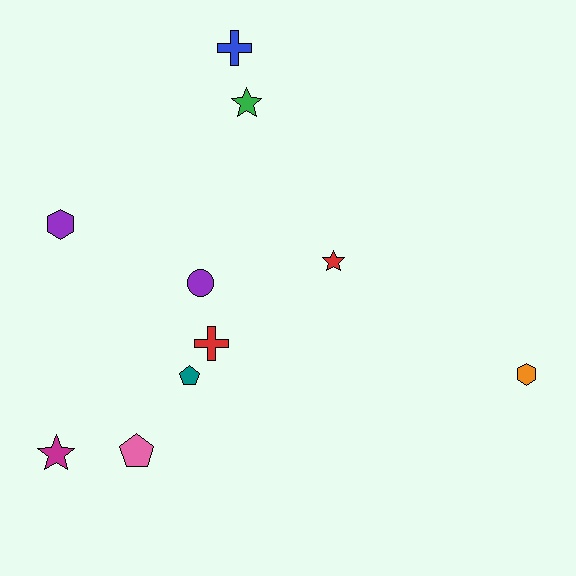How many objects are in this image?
There are 10 objects.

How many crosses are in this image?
There are 2 crosses.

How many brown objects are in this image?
There are no brown objects.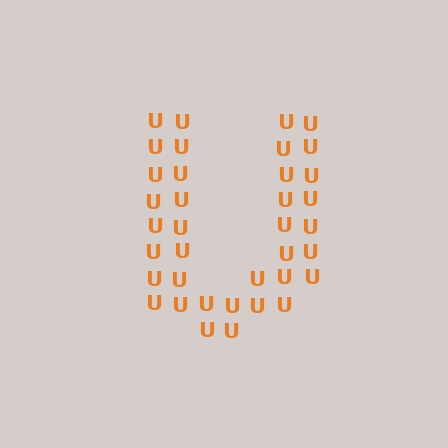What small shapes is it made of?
It is made of small letter U's.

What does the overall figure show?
The overall figure shows the letter U.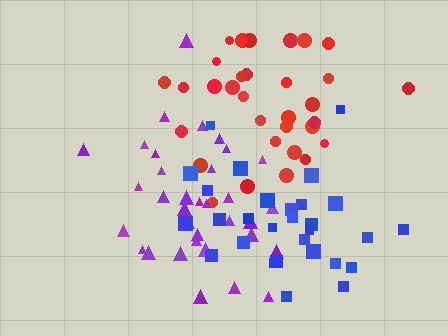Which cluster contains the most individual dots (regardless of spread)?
Purple (34).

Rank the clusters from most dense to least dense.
blue, purple, red.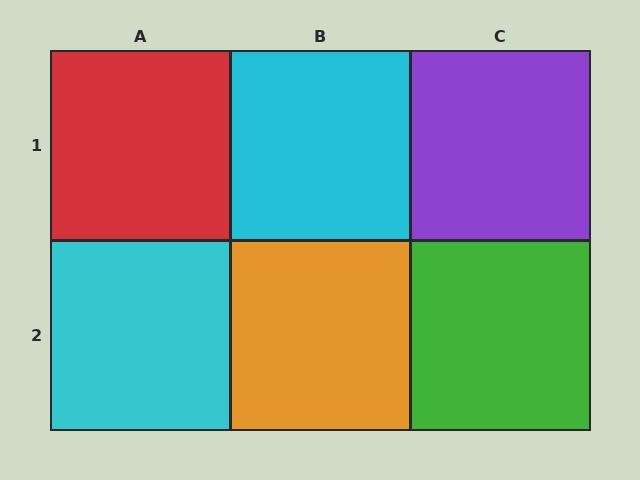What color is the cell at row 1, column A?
Red.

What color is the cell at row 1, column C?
Purple.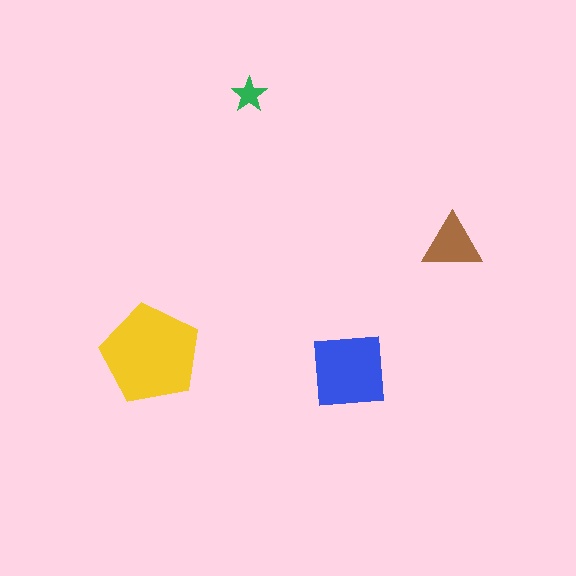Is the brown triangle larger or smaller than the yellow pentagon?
Smaller.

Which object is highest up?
The green star is topmost.